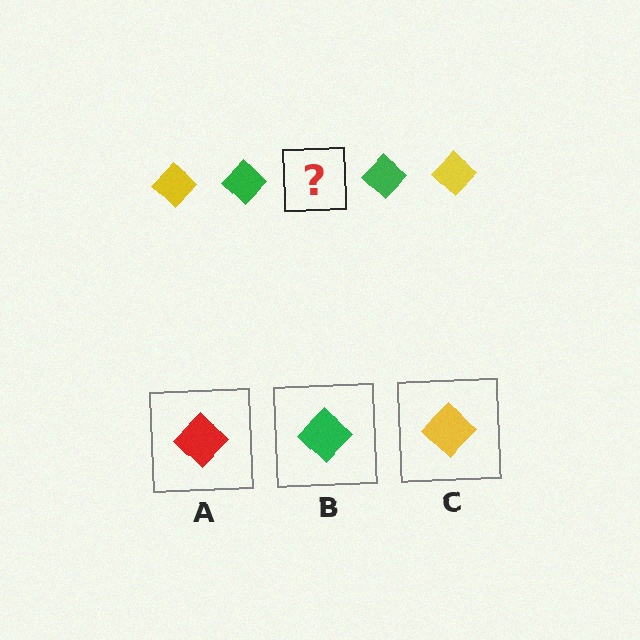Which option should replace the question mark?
Option C.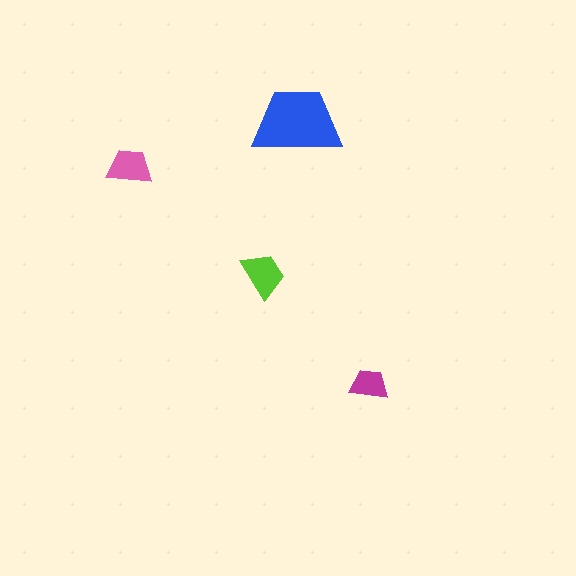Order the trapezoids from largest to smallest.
the blue one, the lime one, the pink one, the magenta one.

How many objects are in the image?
There are 4 objects in the image.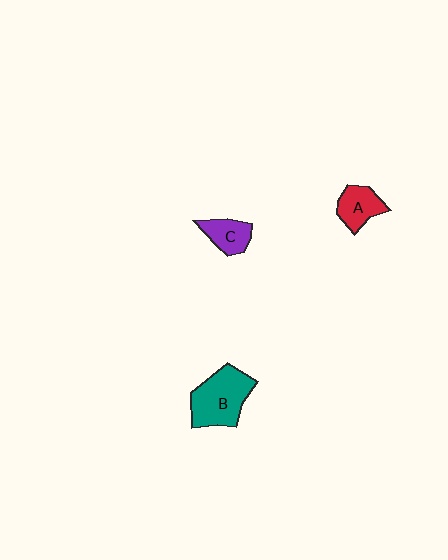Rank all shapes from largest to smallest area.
From largest to smallest: B (teal), A (red), C (purple).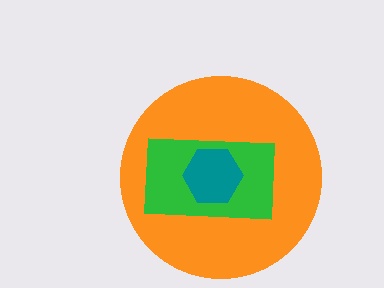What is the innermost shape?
The teal hexagon.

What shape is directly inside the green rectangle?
The teal hexagon.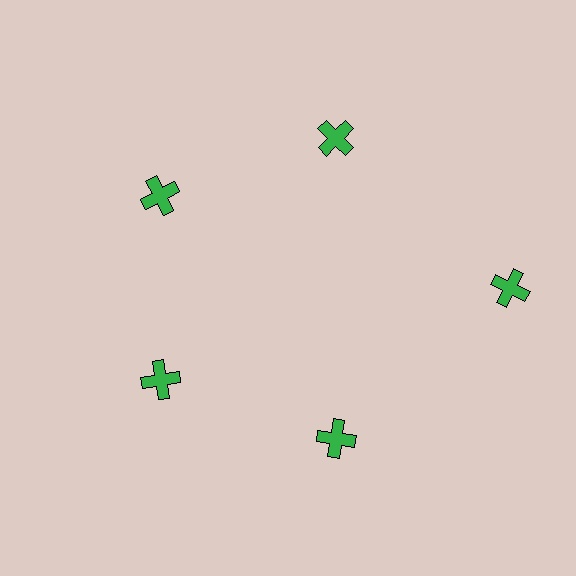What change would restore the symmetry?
The symmetry would be restored by moving it inward, back onto the ring so that all 5 crosses sit at equal angles and equal distance from the center.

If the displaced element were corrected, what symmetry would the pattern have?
It would have 5-fold rotational symmetry — the pattern would map onto itself every 72 degrees.